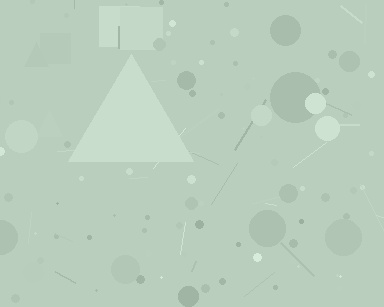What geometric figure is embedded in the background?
A triangle is embedded in the background.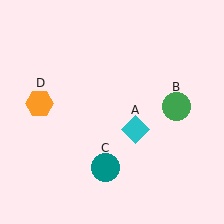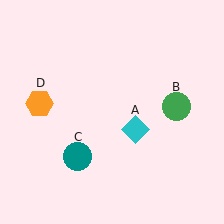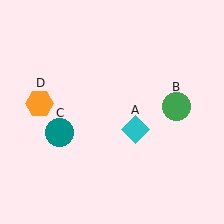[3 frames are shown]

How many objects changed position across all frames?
1 object changed position: teal circle (object C).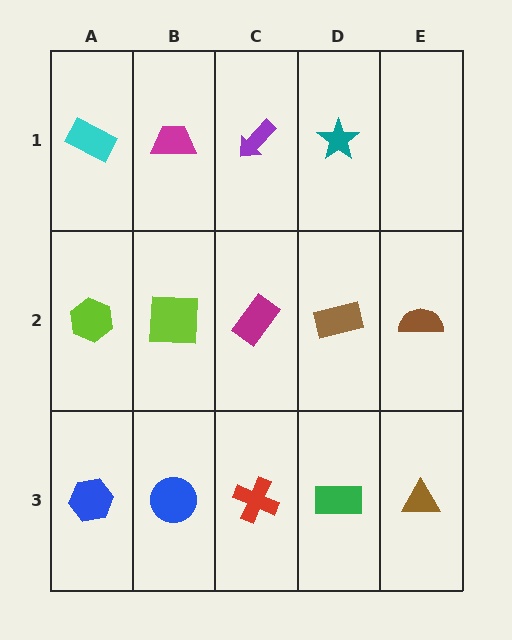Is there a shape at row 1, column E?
No, that cell is empty.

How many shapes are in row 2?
5 shapes.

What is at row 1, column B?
A magenta trapezoid.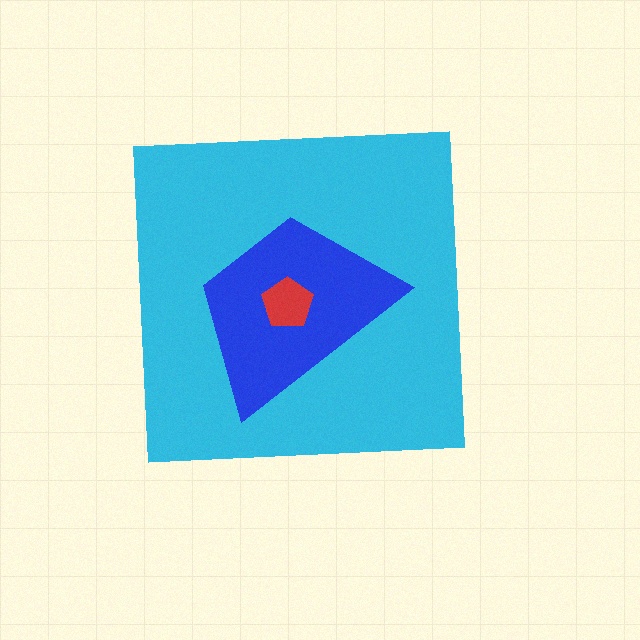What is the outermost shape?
The cyan square.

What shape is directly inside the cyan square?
The blue trapezoid.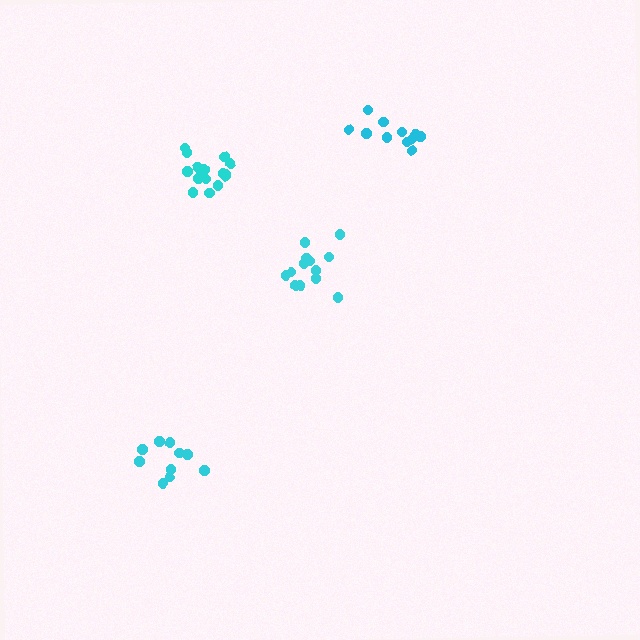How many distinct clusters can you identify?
There are 4 distinct clusters.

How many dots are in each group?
Group 1: 12 dots, Group 2: 15 dots, Group 3: 13 dots, Group 4: 10 dots (50 total).